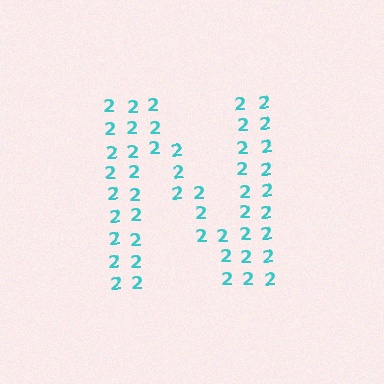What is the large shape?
The large shape is the letter N.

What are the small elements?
The small elements are digit 2's.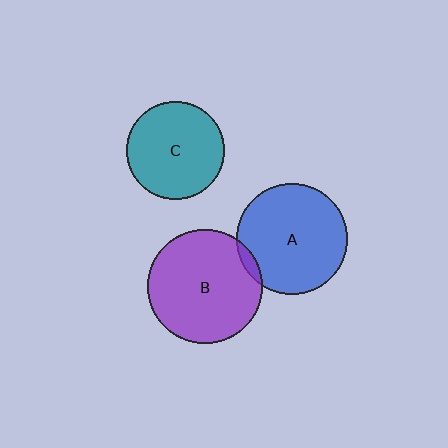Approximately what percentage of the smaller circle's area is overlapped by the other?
Approximately 5%.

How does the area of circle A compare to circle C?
Approximately 1.3 times.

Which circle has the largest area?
Circle B (purple).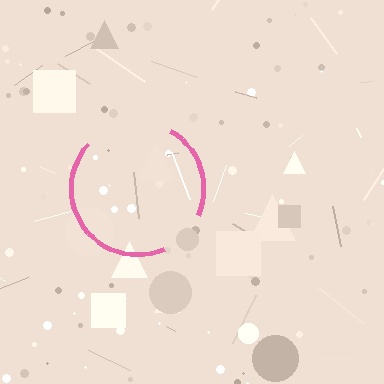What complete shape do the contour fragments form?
The contour fragments form a circle.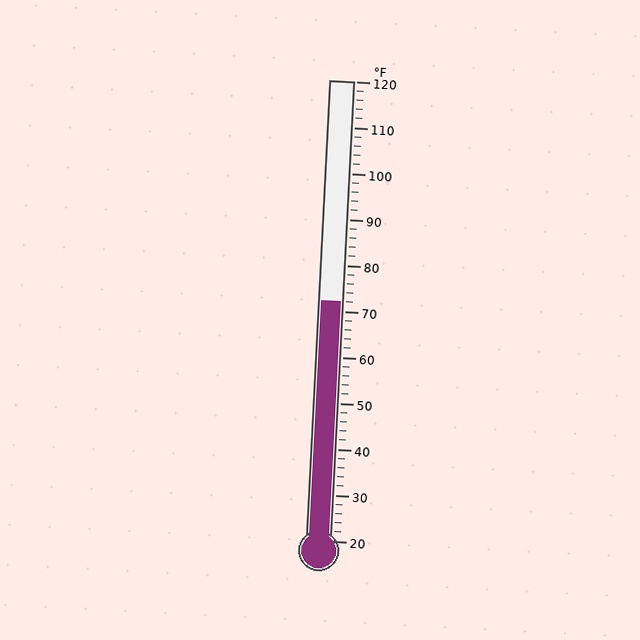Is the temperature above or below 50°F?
The temperature is above 50°F.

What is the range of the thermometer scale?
The thermometer scale ranges from 20°F to 120°F.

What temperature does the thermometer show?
The thermometer shows approximately 72°F.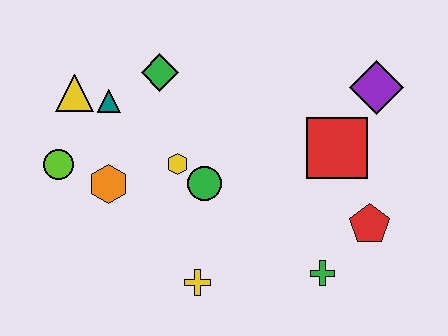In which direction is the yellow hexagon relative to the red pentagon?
The yellow hexagon is to the left of the red pentagon.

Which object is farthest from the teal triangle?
The red pentagon is farthest from the teal triangle.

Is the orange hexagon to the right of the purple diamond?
No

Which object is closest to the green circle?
The yellow hexagon is closest to the green circle.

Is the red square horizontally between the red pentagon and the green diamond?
Yes